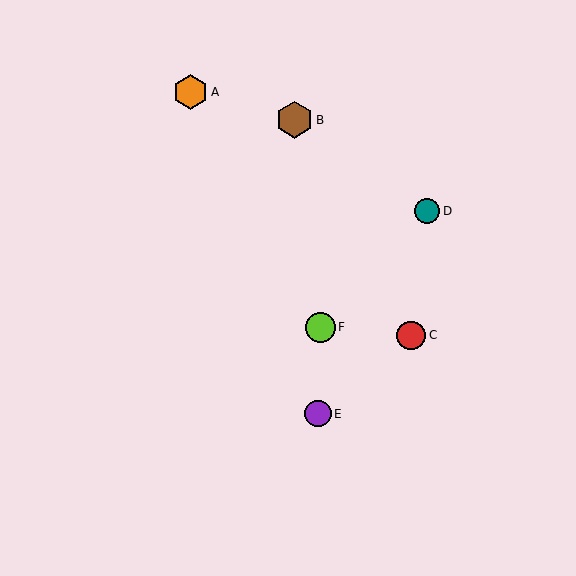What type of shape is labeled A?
Shape A is an orange hexagon.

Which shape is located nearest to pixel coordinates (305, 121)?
The brown hexagon (labeled B) at (294, 120) is nearest to that location.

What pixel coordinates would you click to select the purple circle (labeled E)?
Click at (318, 414) to select the purple circle E.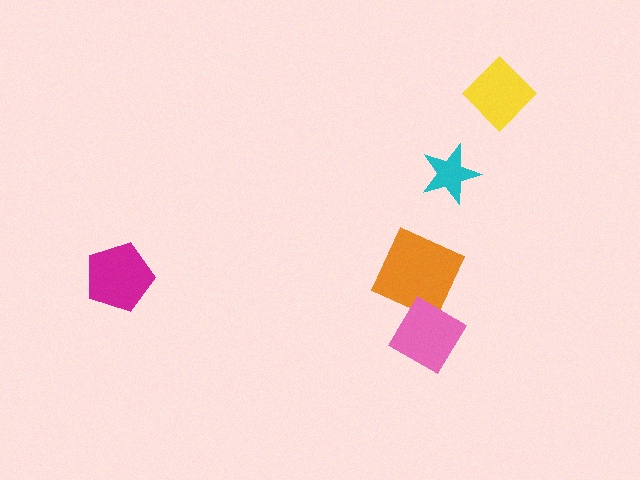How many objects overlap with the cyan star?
0 objects overlap with the cyan star.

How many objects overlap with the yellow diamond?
0 objects overlap with the yellow diamond.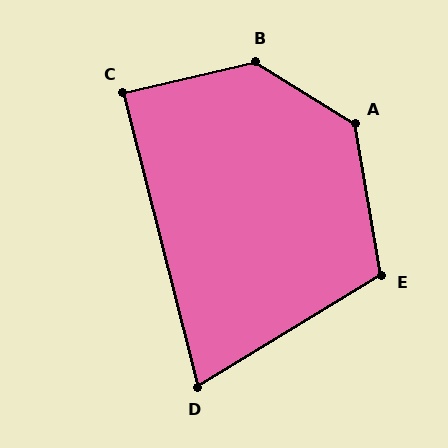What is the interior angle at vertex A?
Approximately 131 degrees (obtuse).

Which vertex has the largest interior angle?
B, at approximately 135 degrees.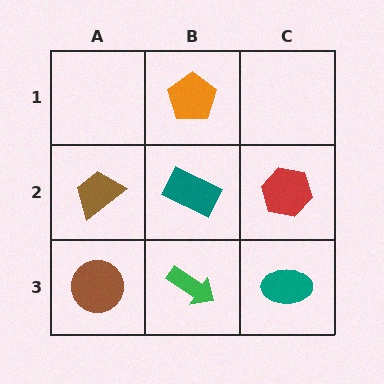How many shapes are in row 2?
3 shapes.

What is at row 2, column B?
A teal rectangle.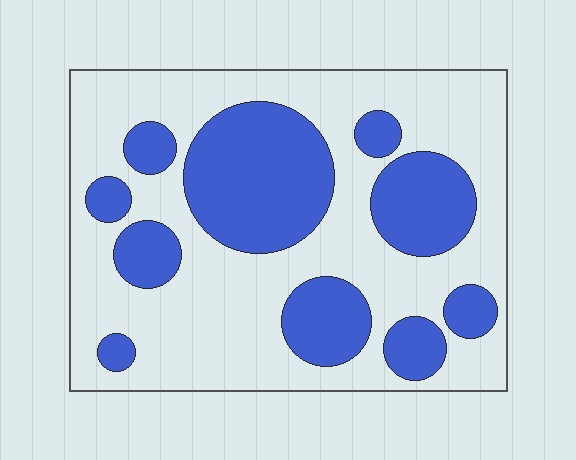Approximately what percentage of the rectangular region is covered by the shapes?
Approximately 35%.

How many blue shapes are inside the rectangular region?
10.